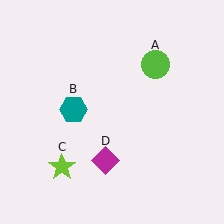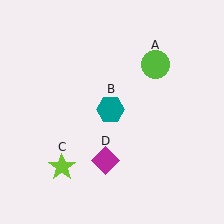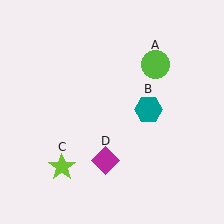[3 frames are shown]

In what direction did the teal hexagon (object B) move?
The teal hexagon (object B) moved right.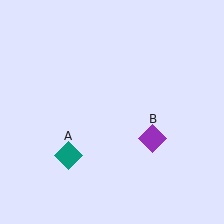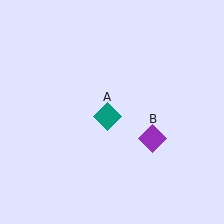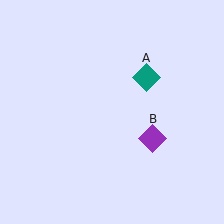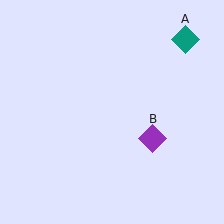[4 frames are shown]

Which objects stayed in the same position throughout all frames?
Purple diamond (object B) remained stationary.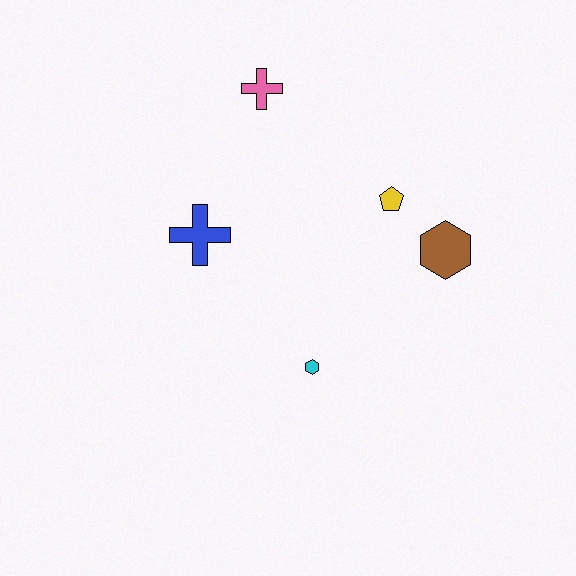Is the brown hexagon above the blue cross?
No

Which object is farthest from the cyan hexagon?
The pink cross is farthest from the cyan hexagon.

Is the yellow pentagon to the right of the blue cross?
Yes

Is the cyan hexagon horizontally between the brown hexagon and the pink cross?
Yes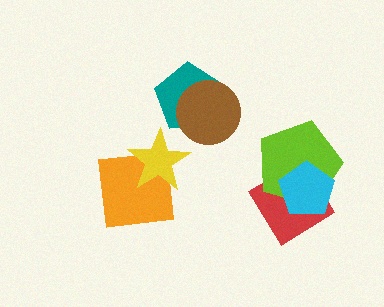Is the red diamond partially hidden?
Yes, it is partially covered by another shape.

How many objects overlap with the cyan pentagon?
2 objects overlap with the cyan pentagon.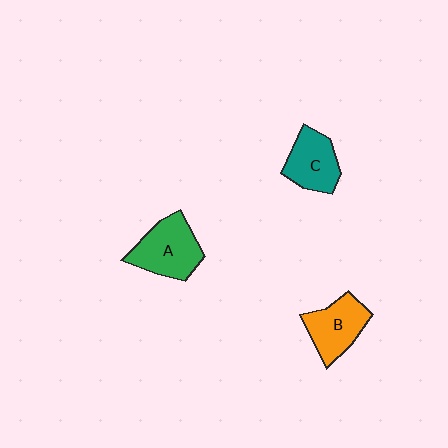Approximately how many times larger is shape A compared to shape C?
Approximately 1.2 times.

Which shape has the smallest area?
Shape C (teal).